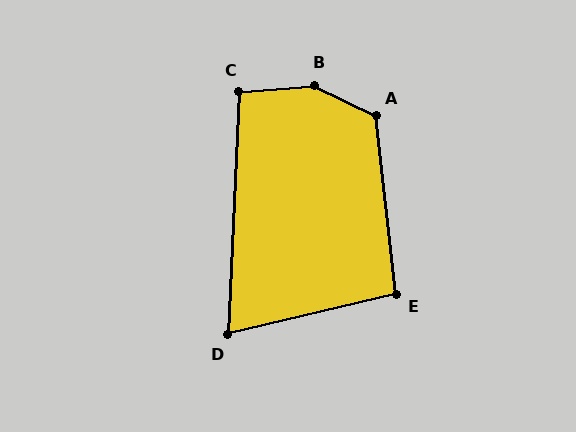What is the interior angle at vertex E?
Approximately 97 degrees (obtuse).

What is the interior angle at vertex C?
Approximately 98 degrees (obtuse).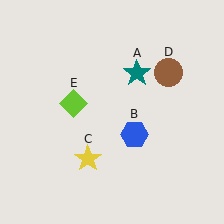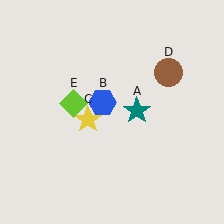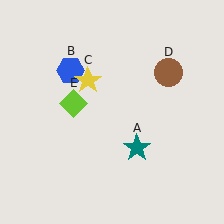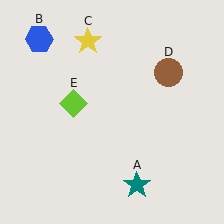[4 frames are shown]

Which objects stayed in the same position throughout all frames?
Brown circle (object D) and lime diamond (object E) remained stationary.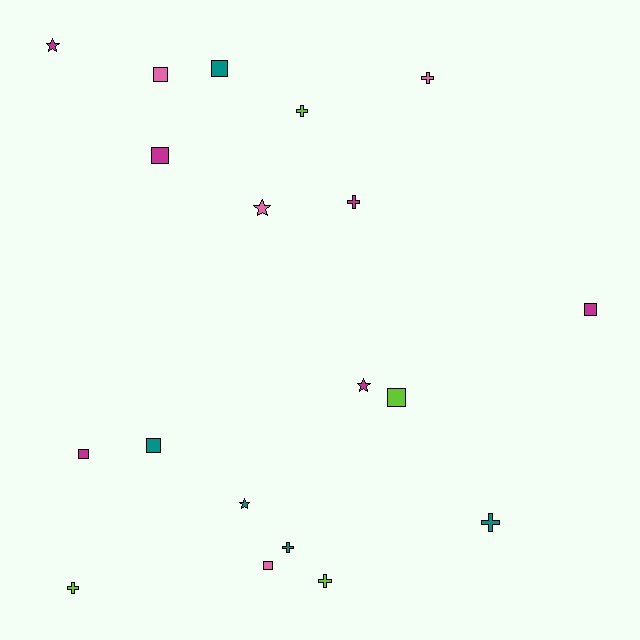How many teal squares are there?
There are 2 teal squares.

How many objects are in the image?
There are 19 objects.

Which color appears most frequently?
Magenta, with 6 objects.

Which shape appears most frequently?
Square, with 8 objects.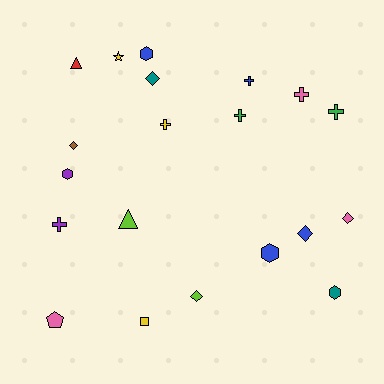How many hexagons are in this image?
There are 4 hexagons.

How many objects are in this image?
There are 20 objects.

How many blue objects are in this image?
There are 4 blue objects.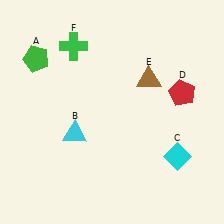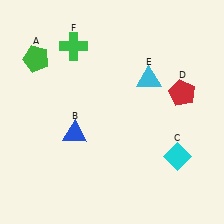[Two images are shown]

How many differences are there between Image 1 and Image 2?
There are 2 differences between the two images.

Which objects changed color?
B changed from cyan to blue. E changed from brown to cyan.